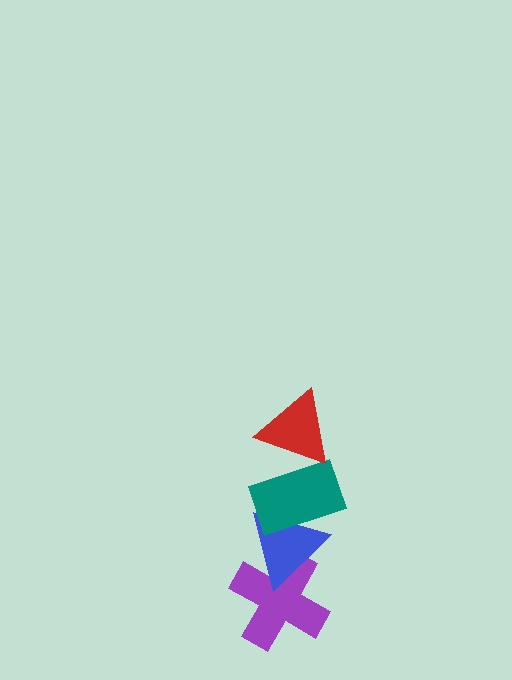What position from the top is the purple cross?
The purple cross is 4th from the top.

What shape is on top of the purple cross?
The blue triangle is on top of the purple cross.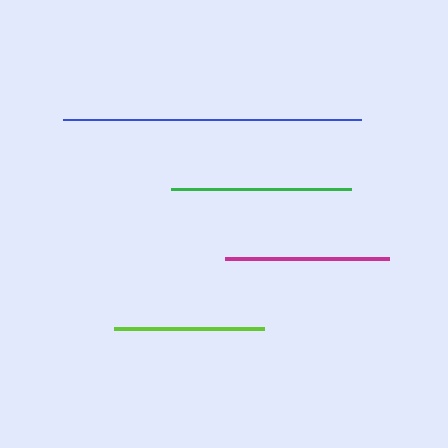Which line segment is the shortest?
The lime line is the shortest at approximately 150 pixels.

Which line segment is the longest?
The blue line is the longest at approximately 298 pixels.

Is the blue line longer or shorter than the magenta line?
The blue line is longer than the magenta line.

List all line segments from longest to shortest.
From longest to shortest: blue, green, magenta, lime.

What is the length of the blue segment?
The blue segment is approximately 298 pixels long.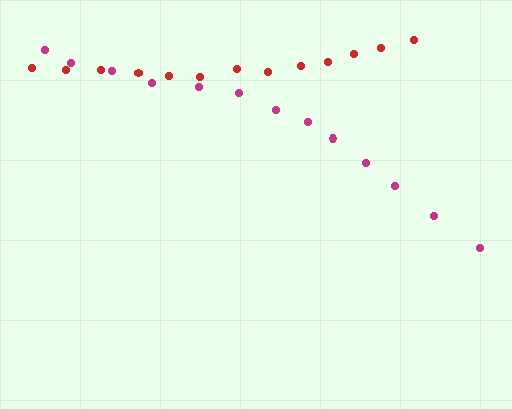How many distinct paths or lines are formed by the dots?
There are 2 distinct paths.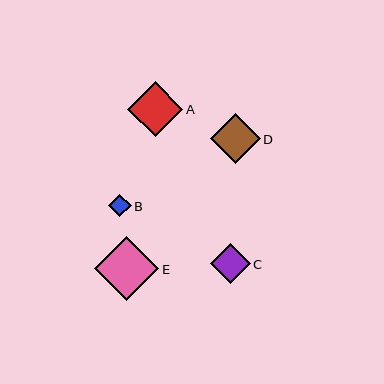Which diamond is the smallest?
Diamond B is the smallest with a size of approximately 22 pixels.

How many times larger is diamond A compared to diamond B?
Diamond A is approximately 2.4 times the size of diamond B.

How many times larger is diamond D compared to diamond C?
Diamond D is approximately 1.2 times the size of diamond C.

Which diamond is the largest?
Diamond E is the largest with a size of approximately 64 pixels.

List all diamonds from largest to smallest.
From largest to smallest: E, A, D, C, B.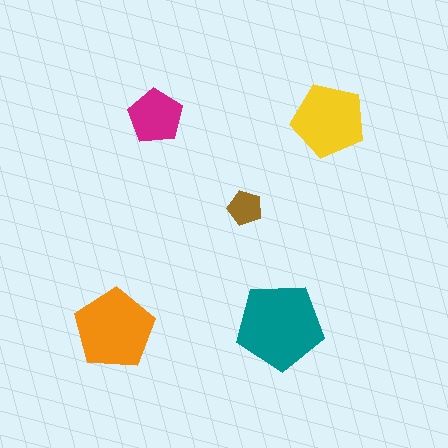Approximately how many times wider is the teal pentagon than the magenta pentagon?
About 1.5 times wider.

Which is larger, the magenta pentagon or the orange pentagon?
The orange one.